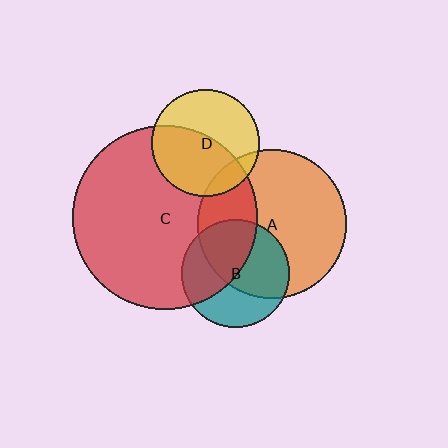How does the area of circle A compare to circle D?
Approximately 1.9 times.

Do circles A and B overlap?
Yes.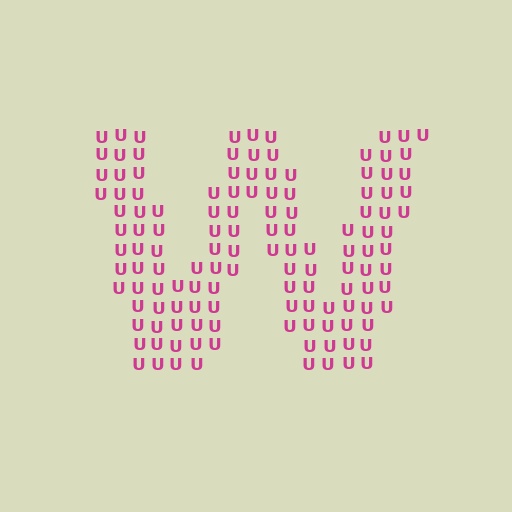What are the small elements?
The small elements are letter U's.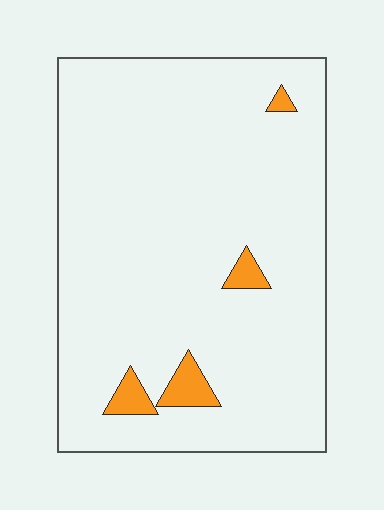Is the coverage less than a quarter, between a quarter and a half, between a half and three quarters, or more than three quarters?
Less than a quarter.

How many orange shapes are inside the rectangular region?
4.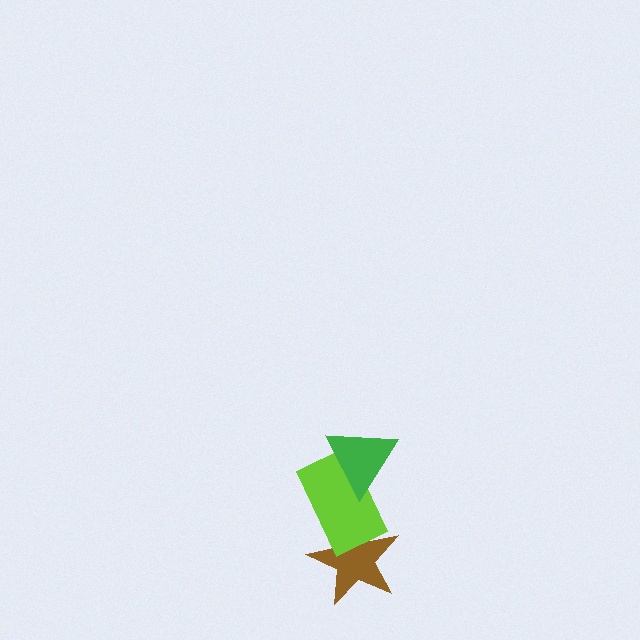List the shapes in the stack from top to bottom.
From top to bottom: the green triangle, the lime rectangle, the brown star.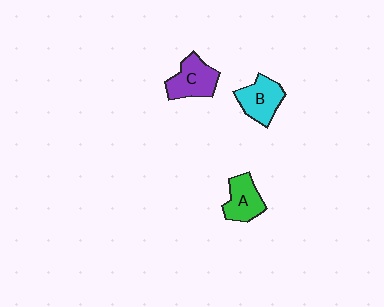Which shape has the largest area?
Shape C (purple).